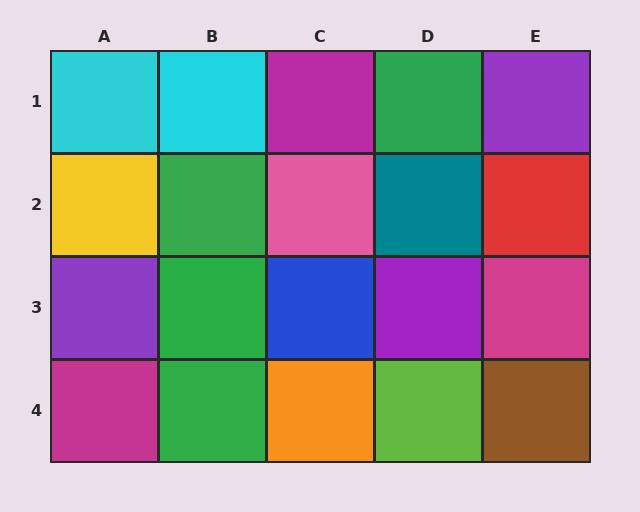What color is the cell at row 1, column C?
Magenta.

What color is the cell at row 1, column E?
Purple.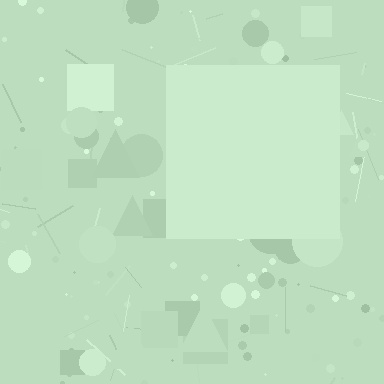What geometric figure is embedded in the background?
A square is embedded in the background.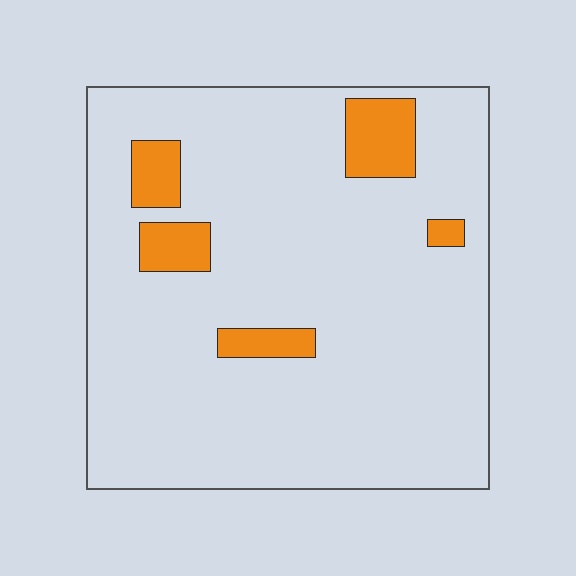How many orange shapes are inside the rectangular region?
5.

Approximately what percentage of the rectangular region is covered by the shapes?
Approximately 10%.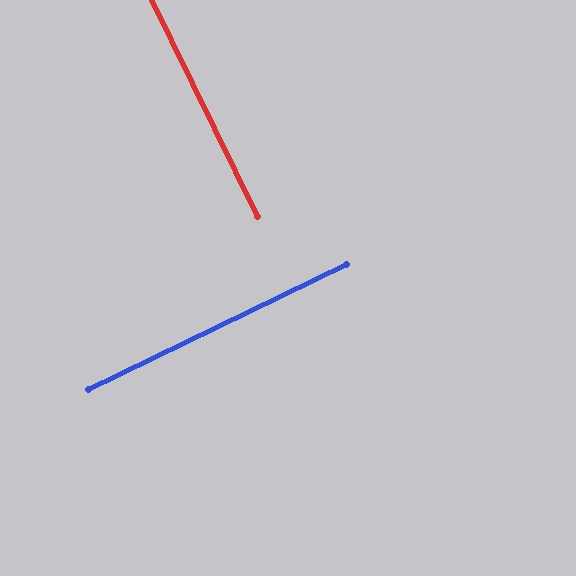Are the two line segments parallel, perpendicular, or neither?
Perpendicular — they meet at approximately 90°.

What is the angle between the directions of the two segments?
Approximately 90 degrees.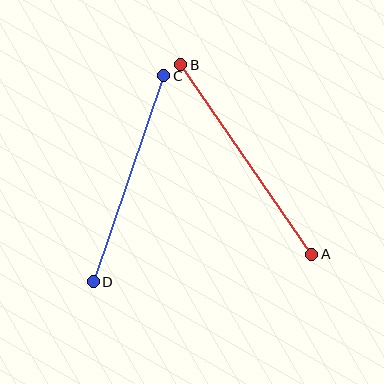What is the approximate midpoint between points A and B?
The midpoint is at approximately (246, 159) pixels.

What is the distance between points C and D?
The distance is approximately 218 pixels.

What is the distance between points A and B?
The distance is approximately 230 pixels.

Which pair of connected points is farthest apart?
Points A and B are farthest apart.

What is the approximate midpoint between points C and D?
The midpoint is at approximately (129, 179) pixels.